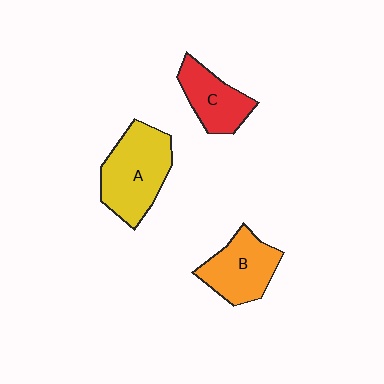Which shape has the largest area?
Shape A (yellow).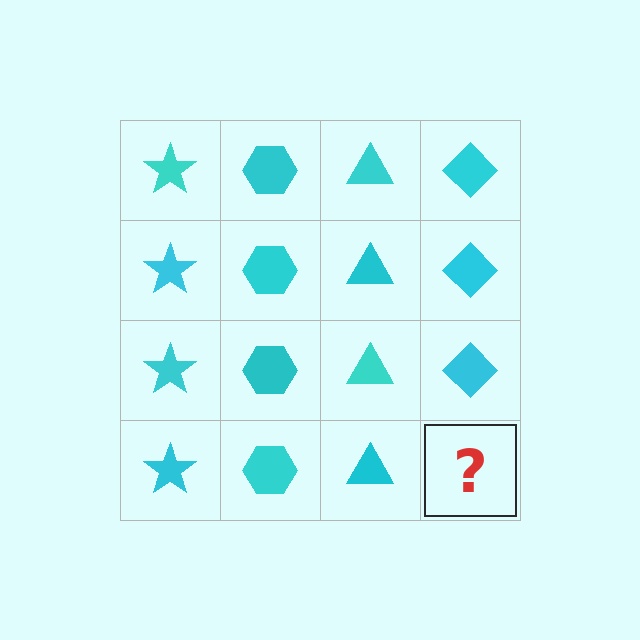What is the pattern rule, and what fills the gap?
The rule is that each column has a consistent shape. The gap should be filled with a cyan diamond.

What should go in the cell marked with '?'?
The missing cell should contain a cyan diamond.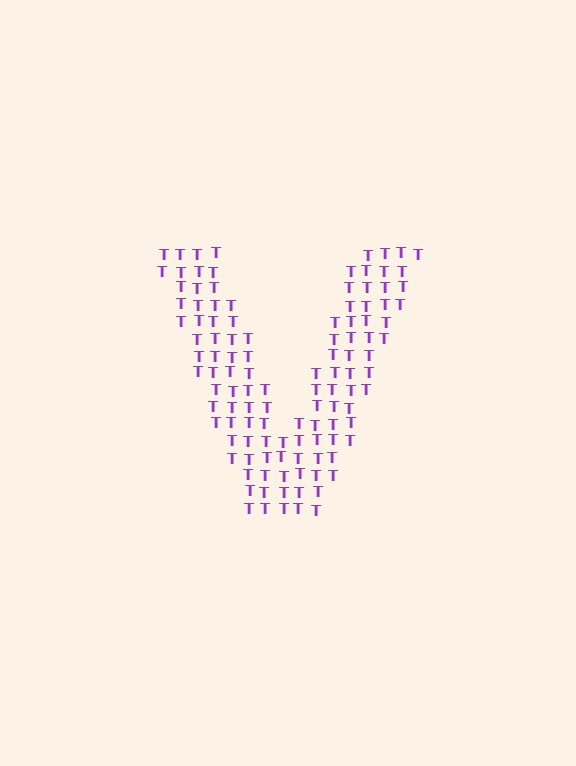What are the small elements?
The small elements are letter T's.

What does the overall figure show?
The overall figure shows the letter V.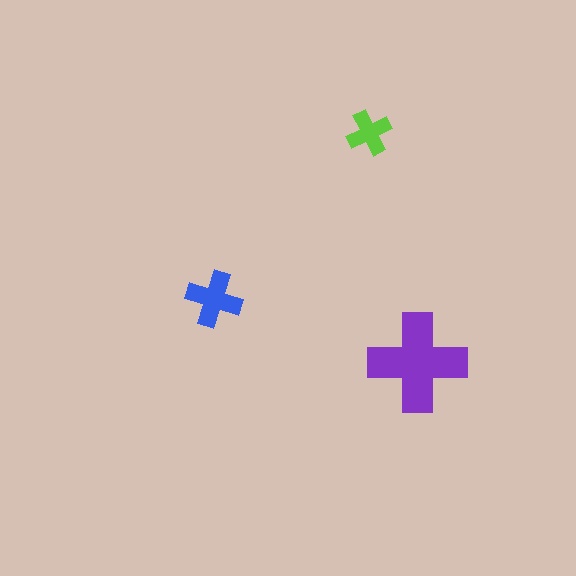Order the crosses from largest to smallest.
the purple one, the blue one, the lime one.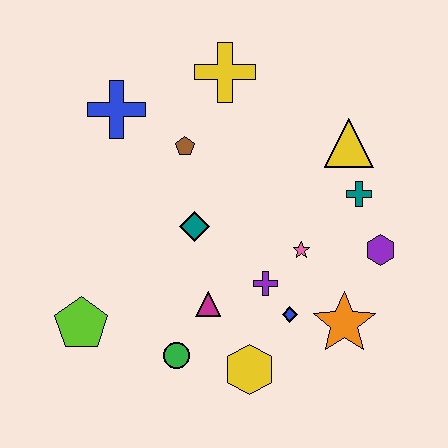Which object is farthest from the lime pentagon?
The yellow triangle is farthest from the lime pentagon.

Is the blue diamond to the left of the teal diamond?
No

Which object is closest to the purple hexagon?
The teal cross is closest to the purple hexagon.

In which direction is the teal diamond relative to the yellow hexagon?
The teal diamond is above the yellow hexagon.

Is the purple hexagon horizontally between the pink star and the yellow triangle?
No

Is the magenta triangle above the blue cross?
No